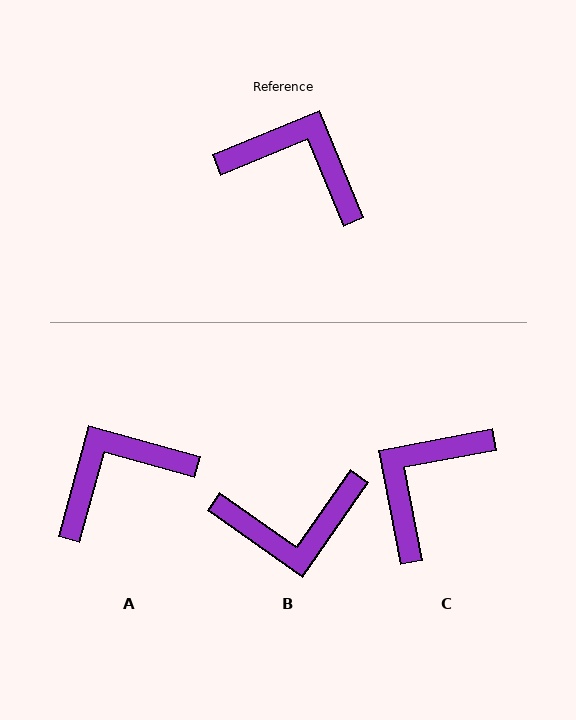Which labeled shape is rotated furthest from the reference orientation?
B, about 147 degrees away.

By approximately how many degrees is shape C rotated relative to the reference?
Approximately 79 degrees counter-clockwise.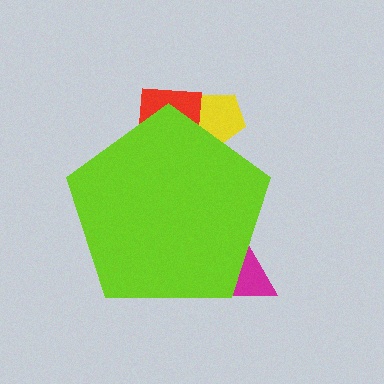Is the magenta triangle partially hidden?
Yes, the magenta triangle is partially hidden behind the lime pentagon.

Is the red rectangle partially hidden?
Yes, the red rectangle is partially hidden behind the lime pentagon.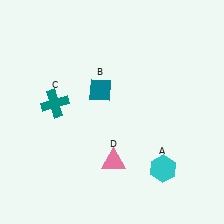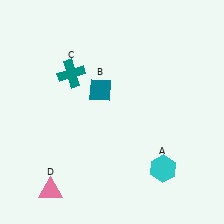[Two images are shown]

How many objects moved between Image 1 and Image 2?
2 objects moved between the two images.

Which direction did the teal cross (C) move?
The teal cross (C) moved up.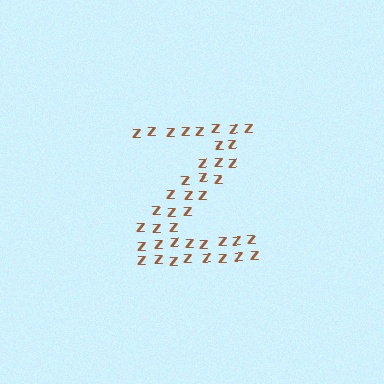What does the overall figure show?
The overall figure shows the letter Z.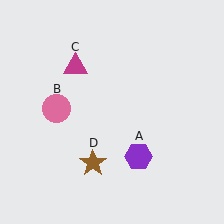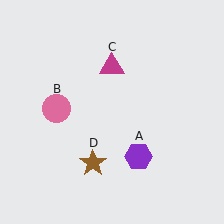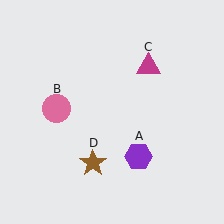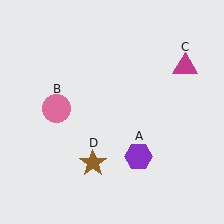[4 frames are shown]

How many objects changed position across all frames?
1 object changed position: magenta triangle (object C).